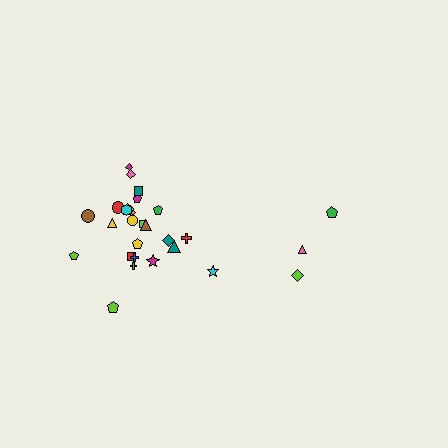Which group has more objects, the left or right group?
The left group.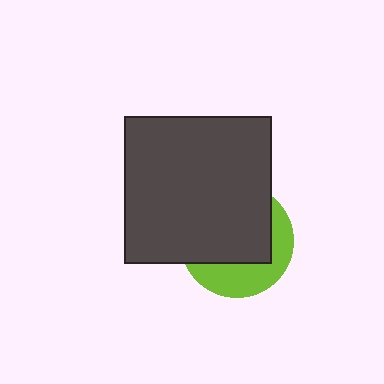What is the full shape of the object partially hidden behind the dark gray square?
The partially hidden object is a lime circle.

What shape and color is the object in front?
The object in front is a dark gray square.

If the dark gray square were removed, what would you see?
You would see the complete lime circle.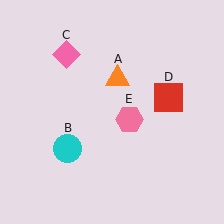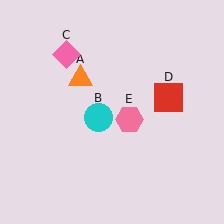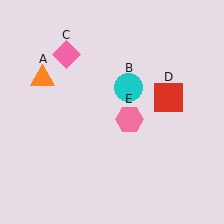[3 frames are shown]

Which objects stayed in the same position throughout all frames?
Pink diamond (object C) and red square (object D) and pink hexagon (object E) remained stationary.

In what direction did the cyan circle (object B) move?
The cyan circle (object B) moved up and to the right.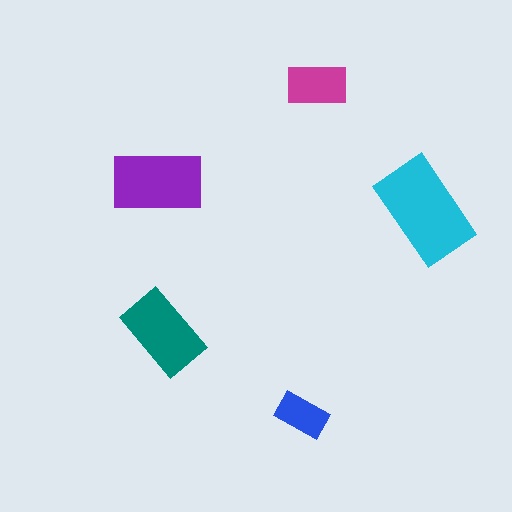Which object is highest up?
The magenta rectangle is topmost.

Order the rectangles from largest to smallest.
the cyan one, the purple one, the teal one, the magenta one, the blue one.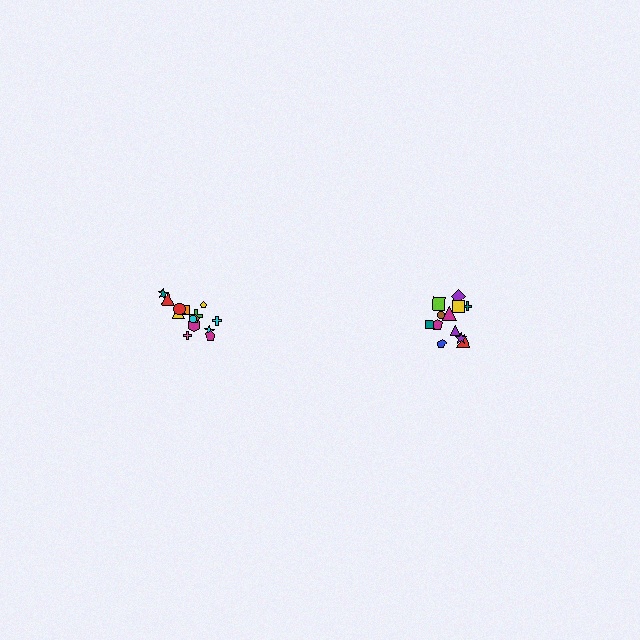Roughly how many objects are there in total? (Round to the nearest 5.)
Roughly 25 objects in total.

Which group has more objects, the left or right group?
The left group.